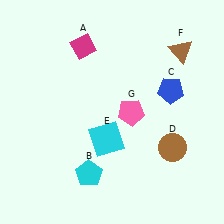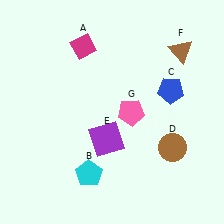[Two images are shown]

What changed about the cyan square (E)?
In Image 1, E is cyan. In Image 2, it changed to purple.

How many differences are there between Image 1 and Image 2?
There is 1 difference between the two images.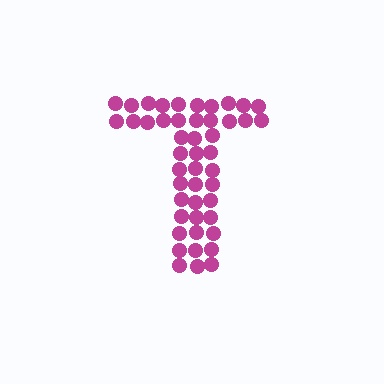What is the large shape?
The large shape is the letter T.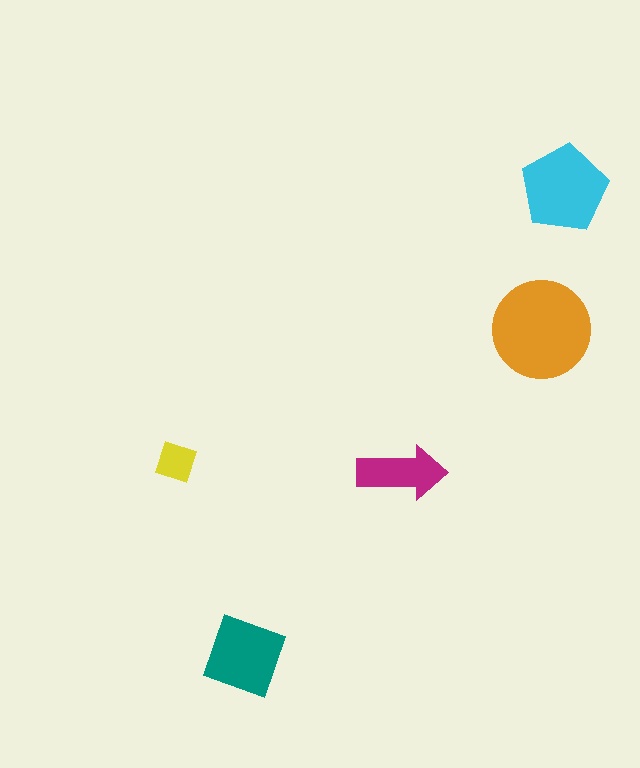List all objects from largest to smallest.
The orange circle, the cyan pentagon, the teal square, the magenta arrow, the yellow diamond.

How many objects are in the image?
There are 5 objects in the image.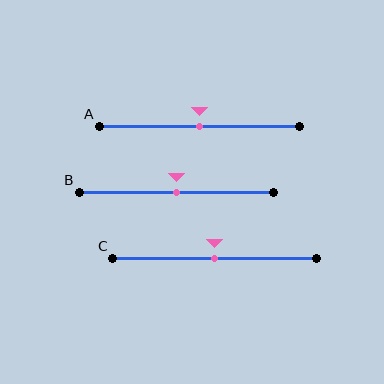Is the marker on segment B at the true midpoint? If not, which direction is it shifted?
Yes, the marker on segment B is at the true midpoint.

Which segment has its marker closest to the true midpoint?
Segment A has its marker closest to the true midpoint.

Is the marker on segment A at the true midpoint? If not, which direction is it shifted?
Yes, the marker on segment A is at the true midpoint.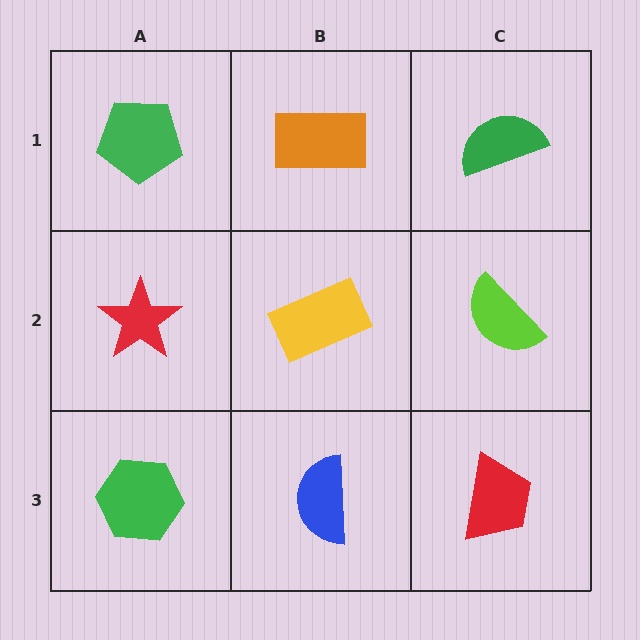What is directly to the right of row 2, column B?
A lime semicircle.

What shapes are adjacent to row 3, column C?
A lime semicircle (row 2, column C), a blue semicircle (row 3, column B).